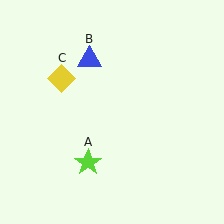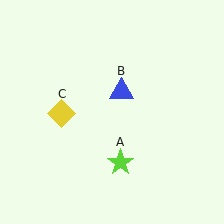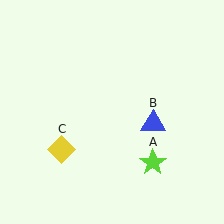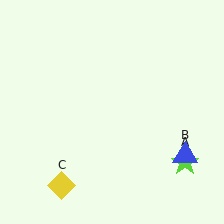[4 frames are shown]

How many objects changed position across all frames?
3 objects changed position: lime star (object A), blue triangle (object B), yellow diamond (object C).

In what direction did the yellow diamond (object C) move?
The yellow diamond (object C) moved down.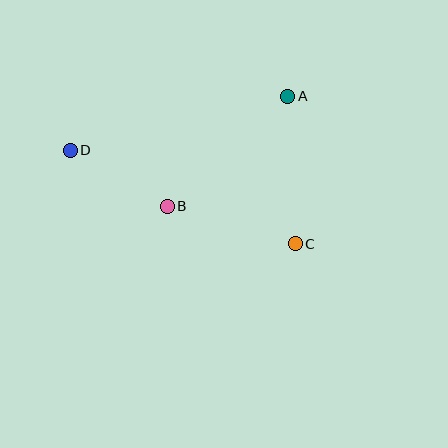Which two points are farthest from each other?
Points C and D are farthest from each other.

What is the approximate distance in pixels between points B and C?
The distance between B and C is approximately 134 pixels.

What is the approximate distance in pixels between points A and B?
The distance between A and B is approximately 163 pixels.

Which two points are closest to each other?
Points B and D are closest to each other.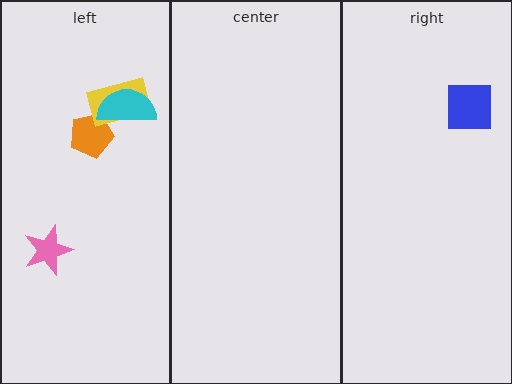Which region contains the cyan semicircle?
The left region.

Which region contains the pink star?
The left region.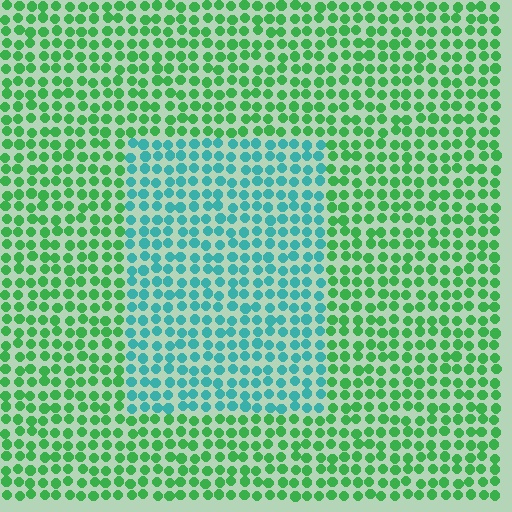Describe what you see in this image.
The image is filled with small green elements in a uniform arrangement. A rectangle-shaped region is visible where the elements are tinted to a slightly different hue, forming a subtle color boundary.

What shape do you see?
I see a rectangle.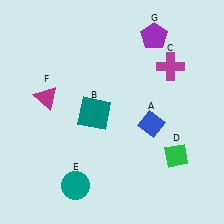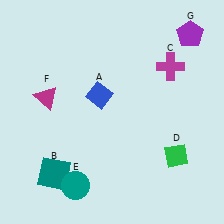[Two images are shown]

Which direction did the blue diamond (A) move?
The blue diamond (A) moved left.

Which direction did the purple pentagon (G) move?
The purple pentagon (G) moved right.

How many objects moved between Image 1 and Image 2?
3 objects moved between the two images.